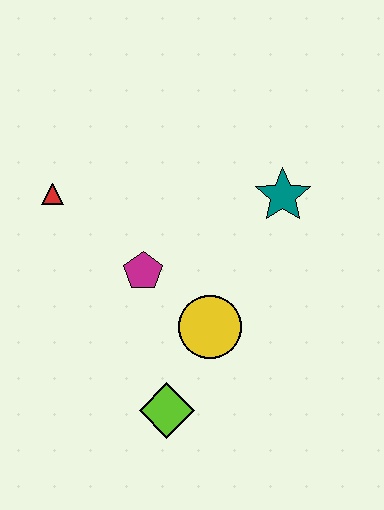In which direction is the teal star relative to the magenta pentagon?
The teal star is to the right of the magenta pentagon.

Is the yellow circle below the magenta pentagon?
Yes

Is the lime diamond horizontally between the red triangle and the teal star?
Yes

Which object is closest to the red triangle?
The magenta pentagon is closest to the red triangle.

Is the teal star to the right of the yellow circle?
Yes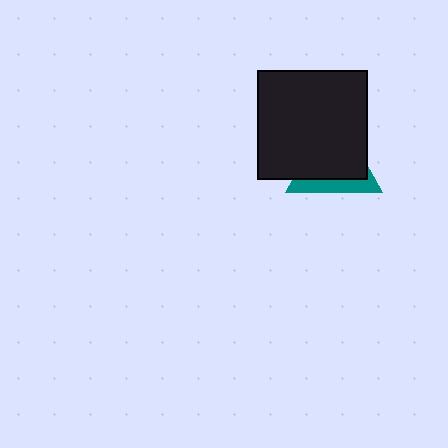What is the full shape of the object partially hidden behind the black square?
The partially hidden object is a teal triangle.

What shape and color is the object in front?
The object in front is a black square.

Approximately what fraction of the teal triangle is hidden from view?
Roughly 69% of the teal triangle is hidden behind the black square.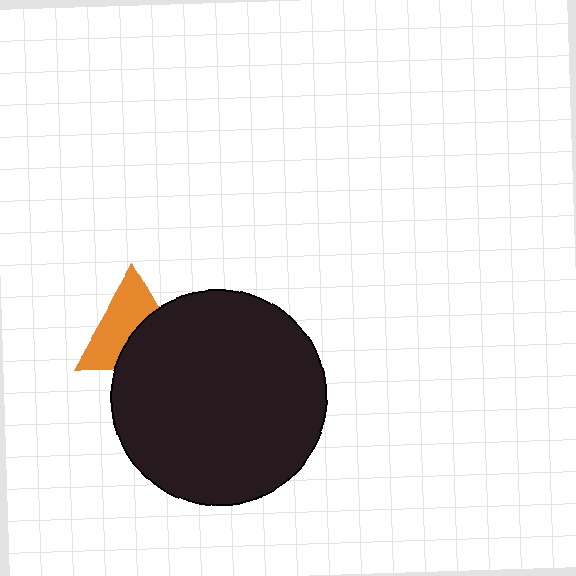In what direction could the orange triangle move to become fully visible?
The orange triangle could move toward the upper-left. That would shift it out from behind the black circle entirely.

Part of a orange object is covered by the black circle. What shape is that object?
It is a triangle.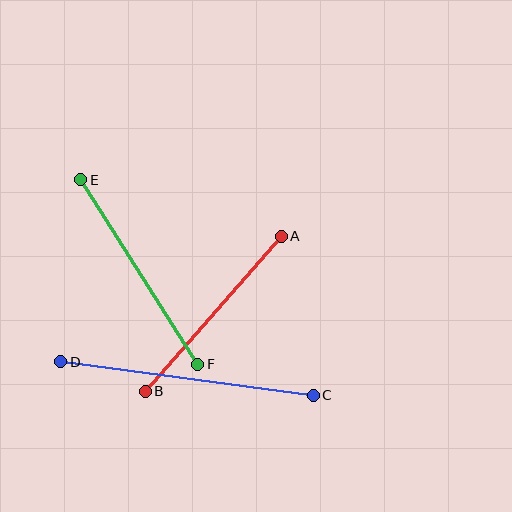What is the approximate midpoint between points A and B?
The midpoint is at approximately (213, 314) pixels.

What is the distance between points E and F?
The distance is approximately 219 pixels.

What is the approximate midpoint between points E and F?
The midpoint is at approximately (139, 272) pixels.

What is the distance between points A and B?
The distance is approximately 206 pixels.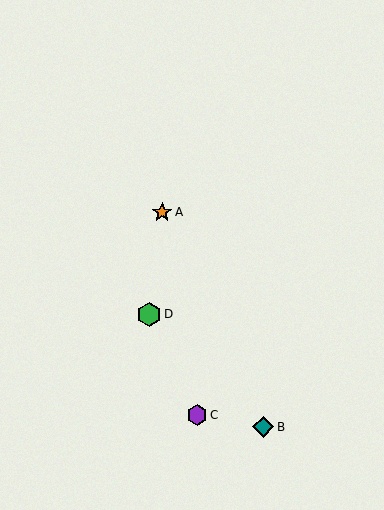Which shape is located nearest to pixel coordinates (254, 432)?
The teal diamond (labeled B) at (263, 427) is nearest to that location.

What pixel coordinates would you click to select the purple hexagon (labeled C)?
Click at (197, 415) to select the purple hexagon C.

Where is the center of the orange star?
The center of the orange star is at (162, 212).